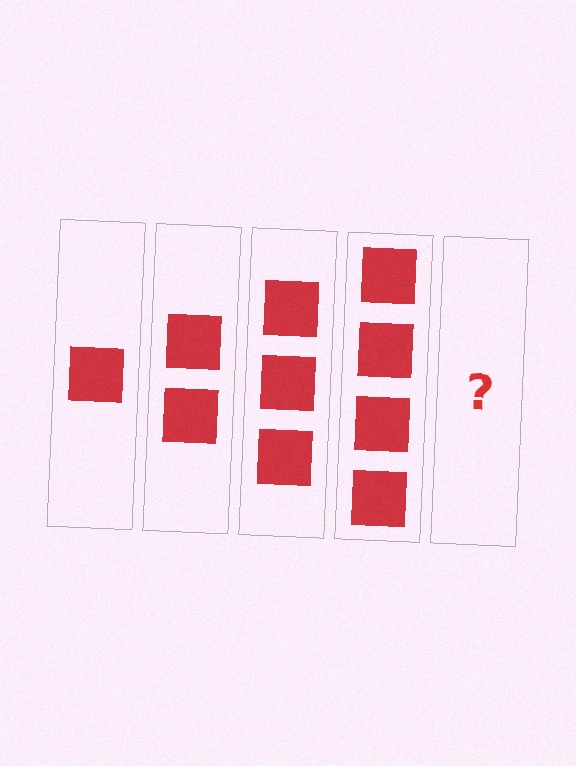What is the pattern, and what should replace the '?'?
The pattern is that each step adds one more square. The '?' should be 5 squares.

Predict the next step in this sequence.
The next step is 5 squares.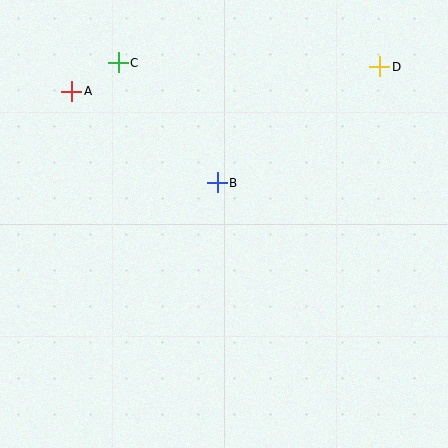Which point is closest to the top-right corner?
Point D is closest to the top-right corner.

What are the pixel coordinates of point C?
Point C is at (118, 63).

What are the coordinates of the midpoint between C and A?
The midpoint between C and A is at (95, 77).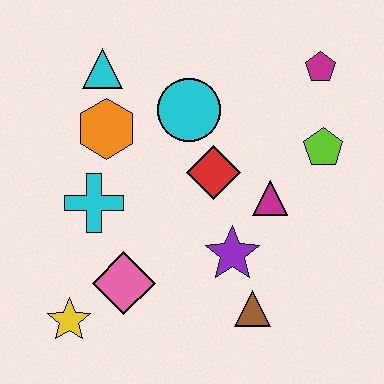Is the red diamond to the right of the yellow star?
Yes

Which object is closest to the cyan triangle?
The orange hexagon is closest to the cyan triangle.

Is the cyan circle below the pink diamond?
No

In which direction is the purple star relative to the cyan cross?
The purple star is to the right of the cyan cross.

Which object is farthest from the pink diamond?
The magenta pentagon is farthest from the pink diamond.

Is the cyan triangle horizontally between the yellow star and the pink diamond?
Yes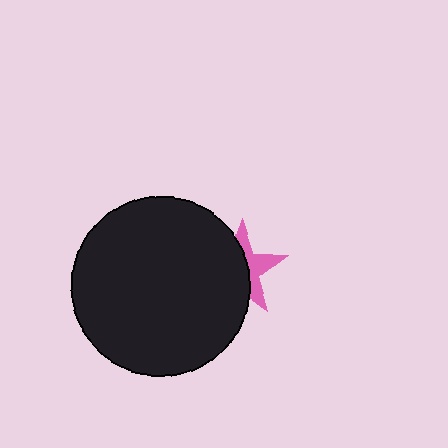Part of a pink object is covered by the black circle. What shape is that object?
It is a star.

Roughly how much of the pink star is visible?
A small part of it is visible (roughly 40%).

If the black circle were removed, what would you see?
You would see the complete pink star.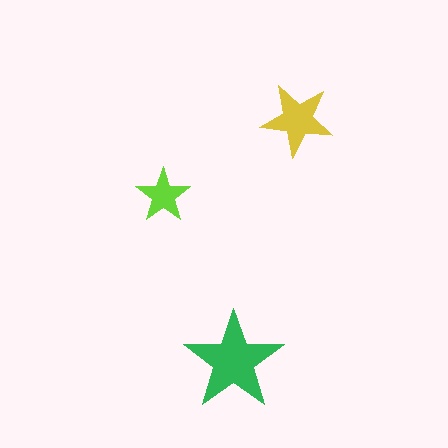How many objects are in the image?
There are 3 objects in the image.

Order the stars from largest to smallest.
the green one, the yellow one, the lime one.